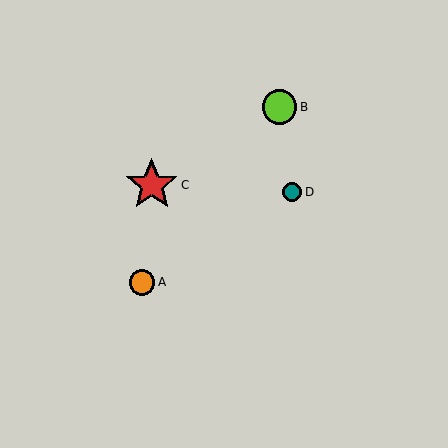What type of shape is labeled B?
Shape B is a lime circle.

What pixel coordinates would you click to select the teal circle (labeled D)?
Click at (292, 192) to select the teal circle D.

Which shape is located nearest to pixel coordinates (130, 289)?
The orange circle (labeled A) at (142, 282) is nearest to that location.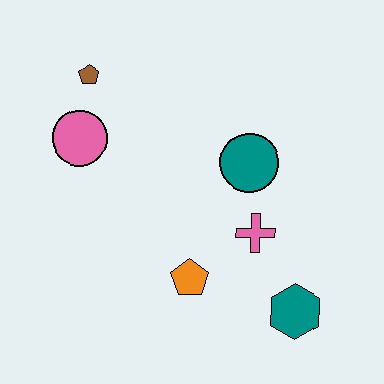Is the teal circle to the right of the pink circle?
Yes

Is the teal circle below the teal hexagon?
No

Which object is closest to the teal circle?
The pink cross is closest to the teal circle.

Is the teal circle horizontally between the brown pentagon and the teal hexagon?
Yes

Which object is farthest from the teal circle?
The brown pentagon is farthest from the teal circle.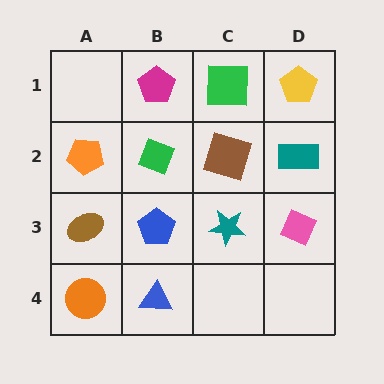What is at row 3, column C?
A teal star.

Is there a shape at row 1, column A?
No, that cell is empty.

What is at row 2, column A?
An orange pentagon.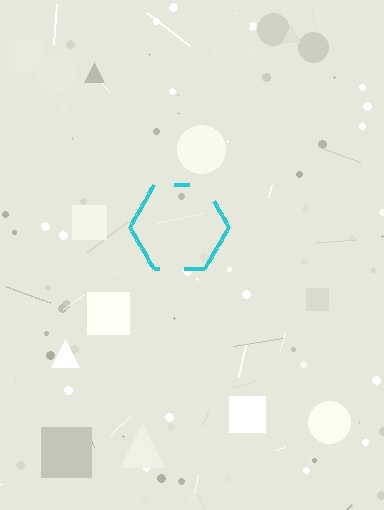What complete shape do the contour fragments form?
The contour fragments form a hexagon.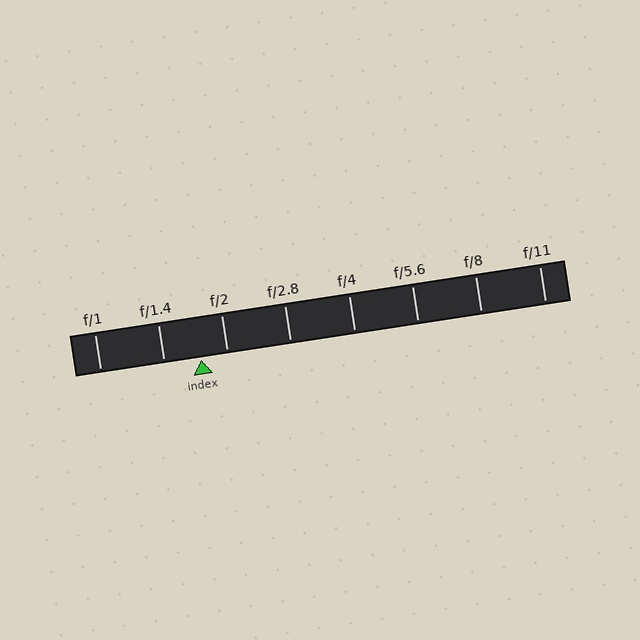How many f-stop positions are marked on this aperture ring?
There are 8 f-stop positions marked.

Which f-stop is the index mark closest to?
The index mark is closest to f/2.